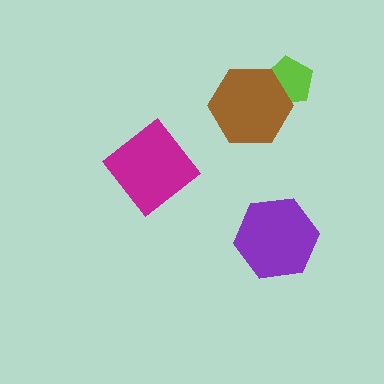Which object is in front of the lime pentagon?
The brown hexagon is in front of the lime pentagon.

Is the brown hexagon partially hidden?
No, no other shape covers it.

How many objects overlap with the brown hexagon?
1 object overlaps with the brown hexagon.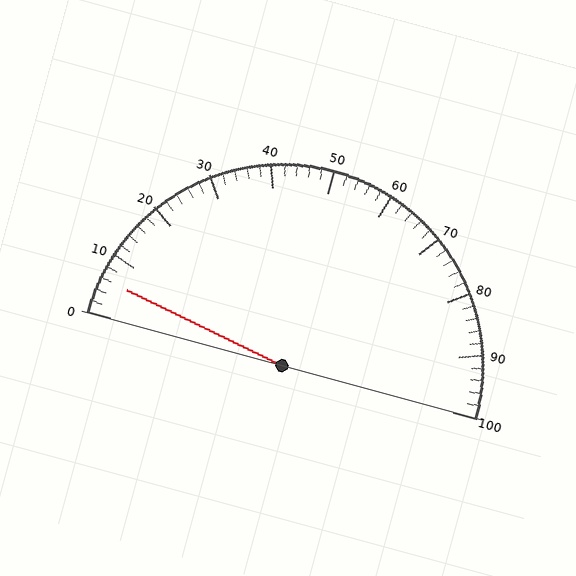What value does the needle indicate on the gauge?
The needle indicates approximately 6.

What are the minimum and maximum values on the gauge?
The gauge ranges from 0 to 100.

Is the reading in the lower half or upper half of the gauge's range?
The reading is in the lower half of the range (0 to 100).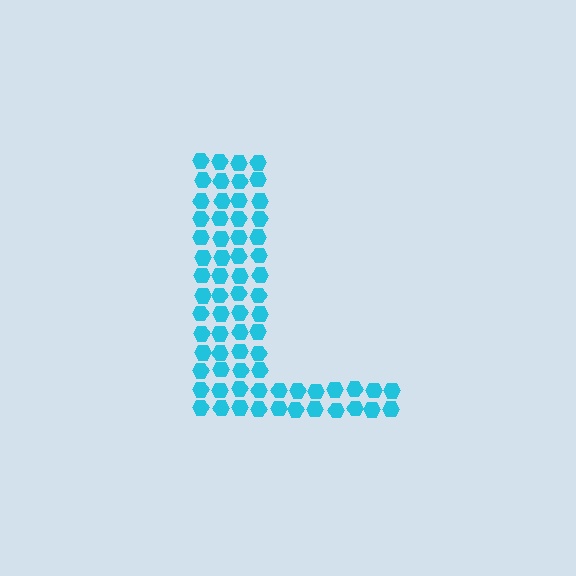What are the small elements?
The small elements are hexagons.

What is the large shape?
The large shape is the letter L.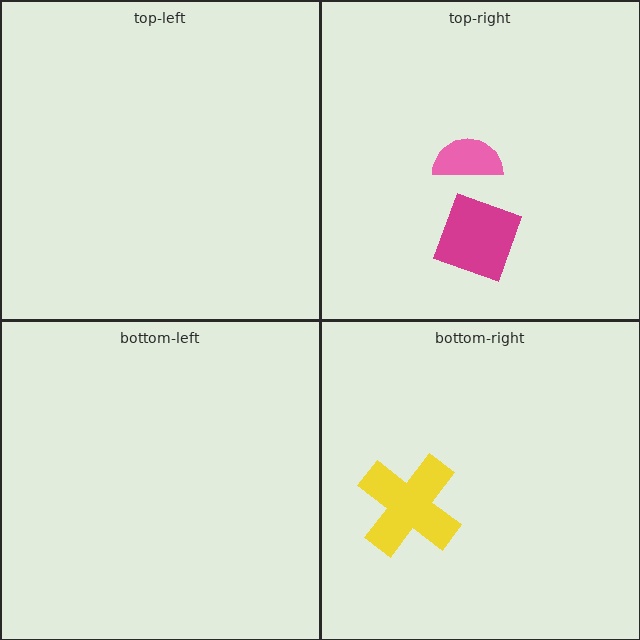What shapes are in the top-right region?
The magenta diamond, the pink semicircle.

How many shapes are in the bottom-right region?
1.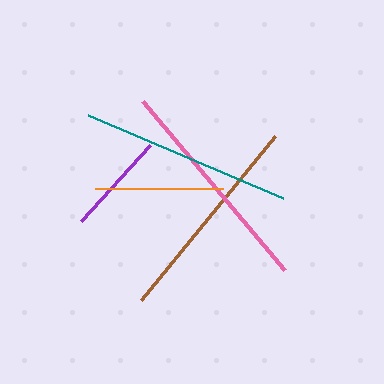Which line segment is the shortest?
The purple line is the shortest at approximately 103 pixels.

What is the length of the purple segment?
The purple segment is approximately 103 pixels long.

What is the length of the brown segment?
The brown segment is approximately 212 pixels long.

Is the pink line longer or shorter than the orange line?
The pink line is longer than the orange line.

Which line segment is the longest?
The pink line is the longest at approximately 220 pixels.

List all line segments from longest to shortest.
From longest to shortest: pink, brown, teal, orange, purple.